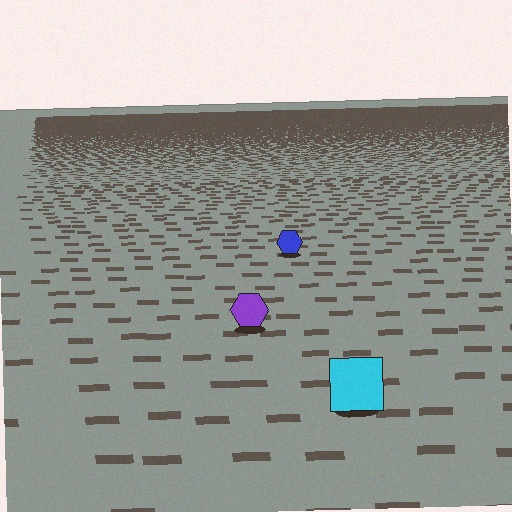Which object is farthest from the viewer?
The blue hexagon is farthest from the viewer. It appears smaller and the ground texture around it is denser.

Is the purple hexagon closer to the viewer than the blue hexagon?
Yes. The purple hexagon is closer — you can tell from the texture gradient: the ground texture is coarser near it.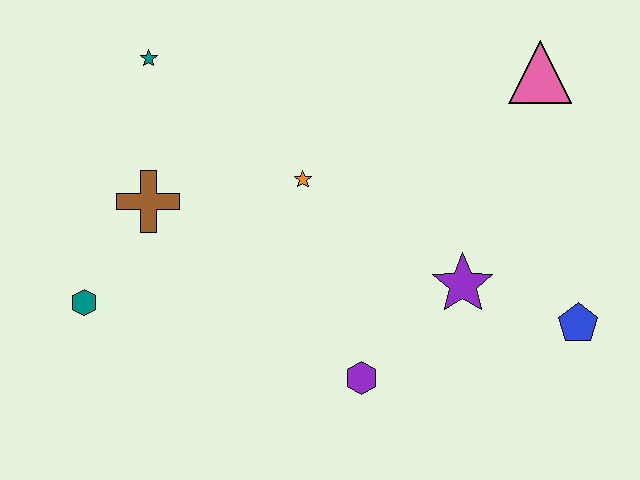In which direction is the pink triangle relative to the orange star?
The pink triangle is to the right of the orange star.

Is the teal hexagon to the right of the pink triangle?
No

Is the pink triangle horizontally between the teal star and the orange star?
No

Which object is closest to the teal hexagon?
The brown cross is closest to the teal hexagon.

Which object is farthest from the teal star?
The blue pentagon is farthest from the teal star.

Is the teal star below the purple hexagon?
No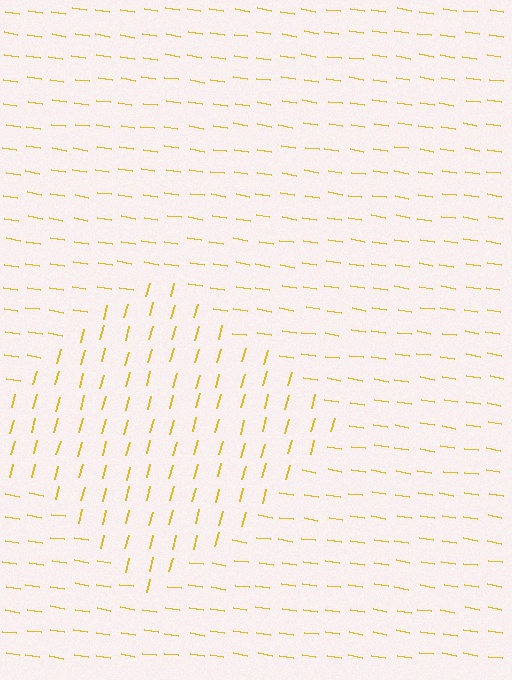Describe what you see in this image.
The image is filled with small yellow line segments. A diamond region in the image has lines oriented differently from the surrounding lines, creating a visible texture boundary.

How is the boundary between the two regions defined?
The boundary is defined purely by a change in line orientation (approximately 84 degrees difference). All lines are the same color and thickness.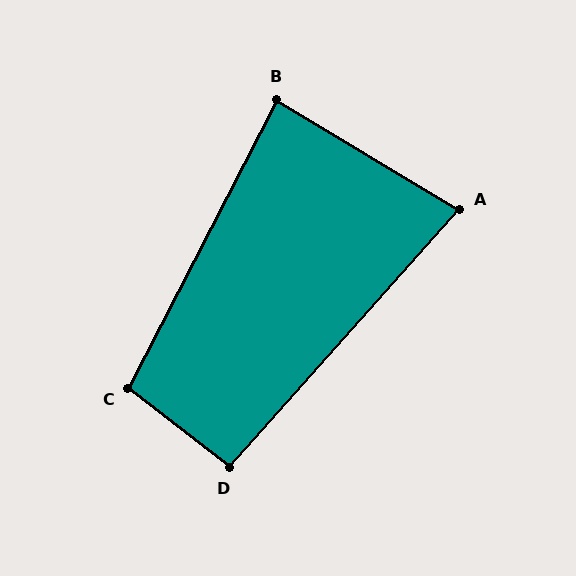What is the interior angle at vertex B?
Approximately 86 degrees (approximately right).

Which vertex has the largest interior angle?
C, at approximately 101 degrees.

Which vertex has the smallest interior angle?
A, at approximately 79 degrees.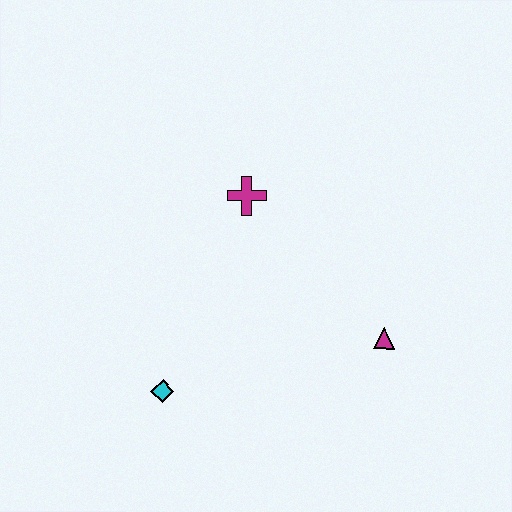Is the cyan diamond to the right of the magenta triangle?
No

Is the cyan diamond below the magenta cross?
Yes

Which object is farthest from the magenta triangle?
The cyan diamond is farthest from the magenta triangle.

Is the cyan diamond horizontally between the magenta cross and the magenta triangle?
No